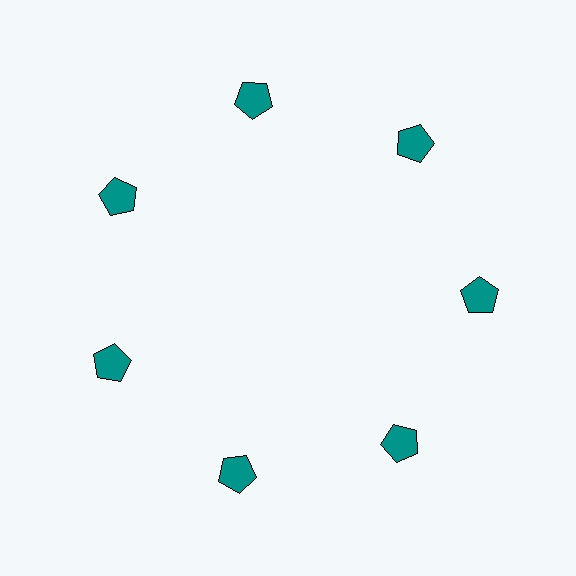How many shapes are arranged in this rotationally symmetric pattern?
There are 7 shapes, arranged in 7 groups of 1.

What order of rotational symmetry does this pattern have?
This pattern has 7-fold rotational symmetry.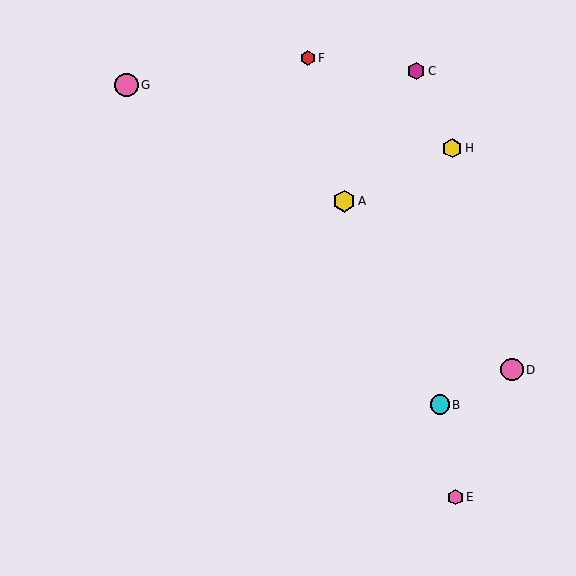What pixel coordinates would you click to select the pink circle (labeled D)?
Click at (512, 370) to select the pink circle D.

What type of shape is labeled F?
Shape F is a red hexagon.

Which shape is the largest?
The pink circle (labeled G) is the largest.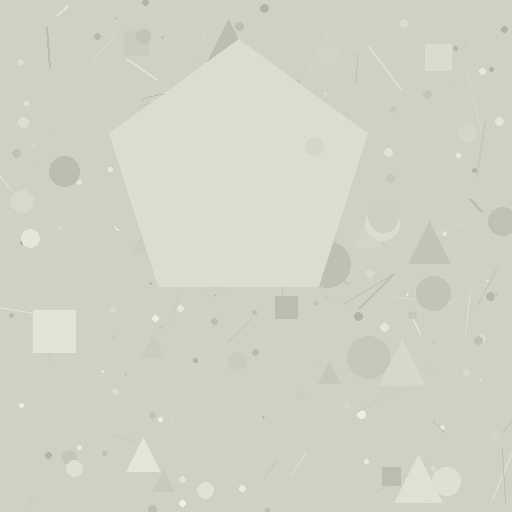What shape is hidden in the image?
A pentagon is hidden in the image.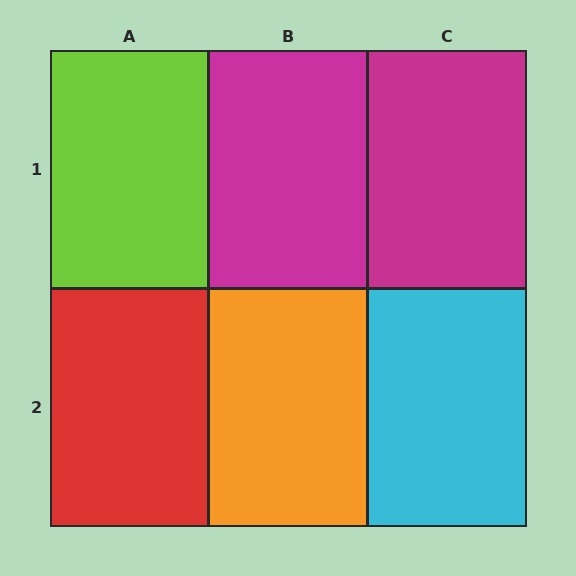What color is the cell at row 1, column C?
Magenta.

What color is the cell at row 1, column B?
Magenta.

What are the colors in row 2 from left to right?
Red, orange, cyan.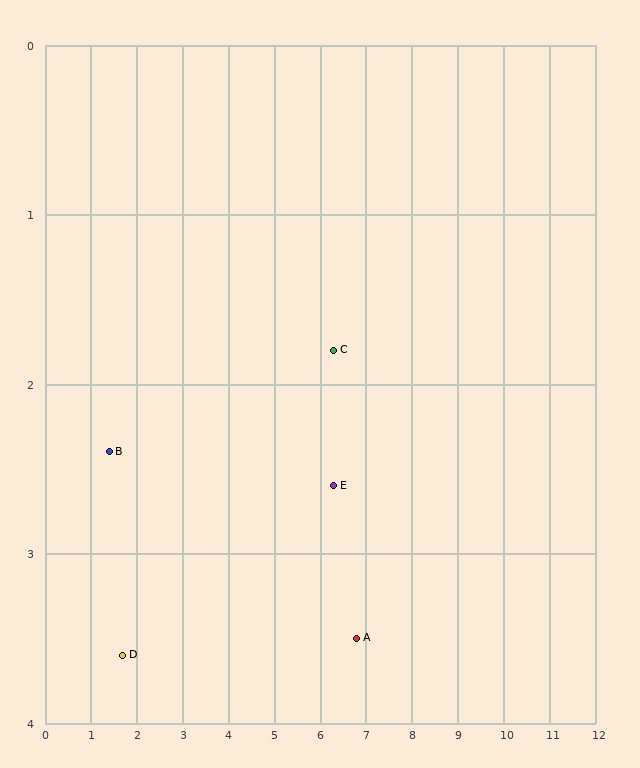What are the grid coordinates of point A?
Point A is at approximately (6.8, 3.5).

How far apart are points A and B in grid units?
Points A and B are about 5.5 grid units apart.